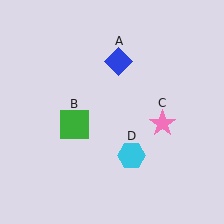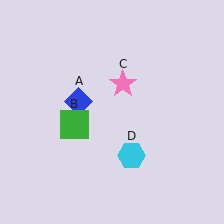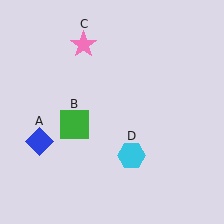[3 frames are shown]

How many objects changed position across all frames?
2 objects changed position: blue diamond (object A), pink star (object C).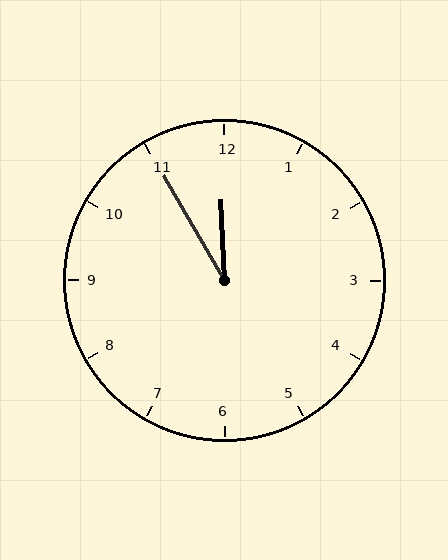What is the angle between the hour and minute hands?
Approximately 28 degrees.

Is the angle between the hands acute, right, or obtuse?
It is acute.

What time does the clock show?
11:55.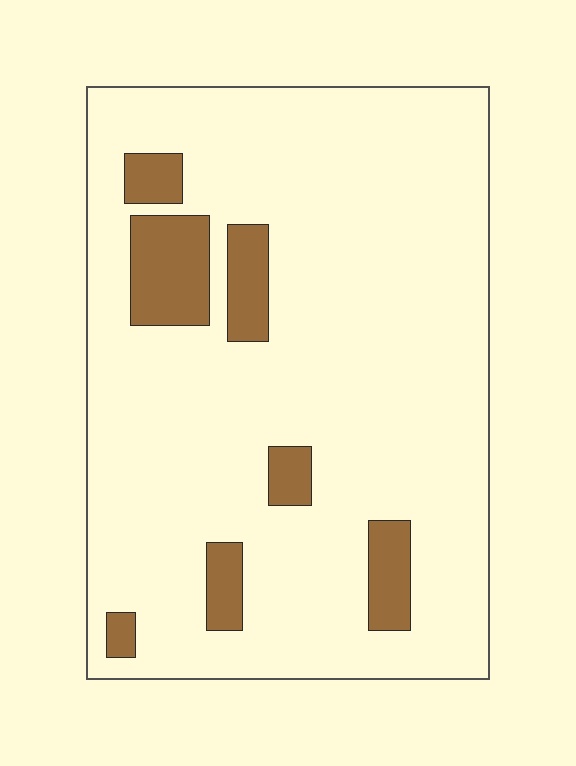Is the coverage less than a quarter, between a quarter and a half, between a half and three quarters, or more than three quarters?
Less than a quarter.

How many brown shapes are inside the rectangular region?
7.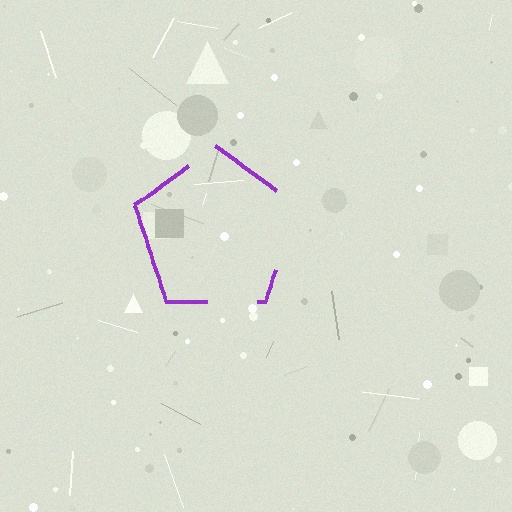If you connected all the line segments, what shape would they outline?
They would outline a pentagon.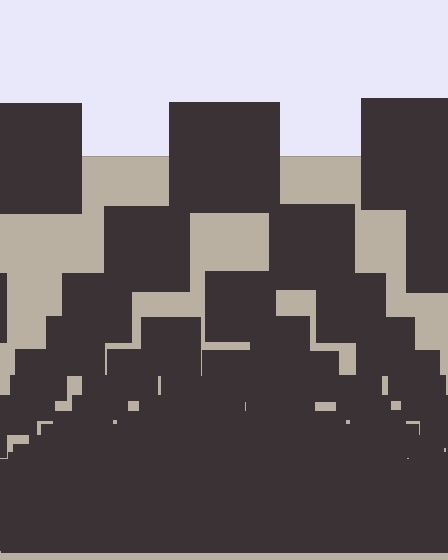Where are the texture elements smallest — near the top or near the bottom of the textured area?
Near the bottom.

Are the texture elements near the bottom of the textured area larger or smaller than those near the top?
Smaller. The gradient is inverted — elements near the bottom are smaller and denser.